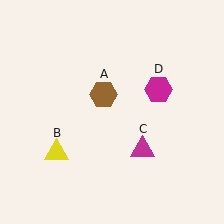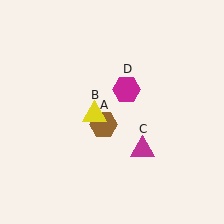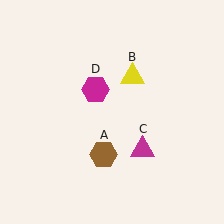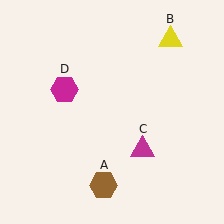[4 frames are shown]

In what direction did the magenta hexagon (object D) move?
The magenta hexagon (object D) moved left.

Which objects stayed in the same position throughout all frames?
Magenta triangle (object C) remained stationary.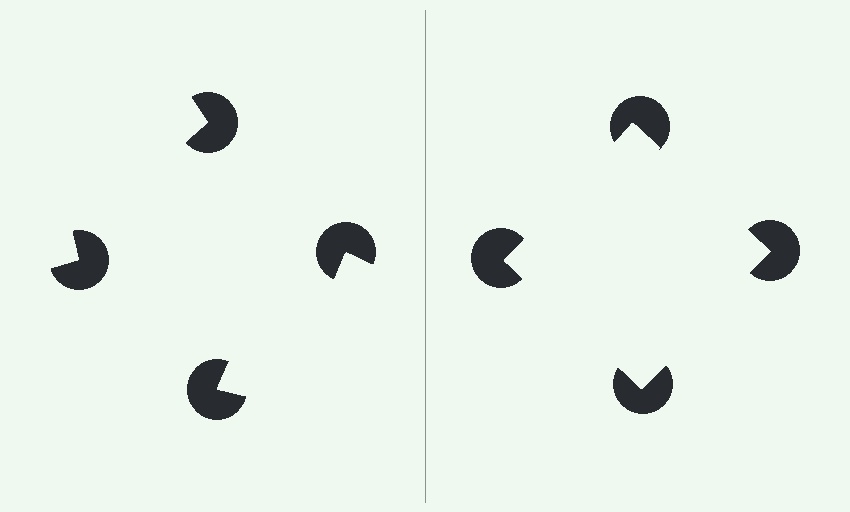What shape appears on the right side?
An illusory square.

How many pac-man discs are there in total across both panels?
8 — 4 on each side.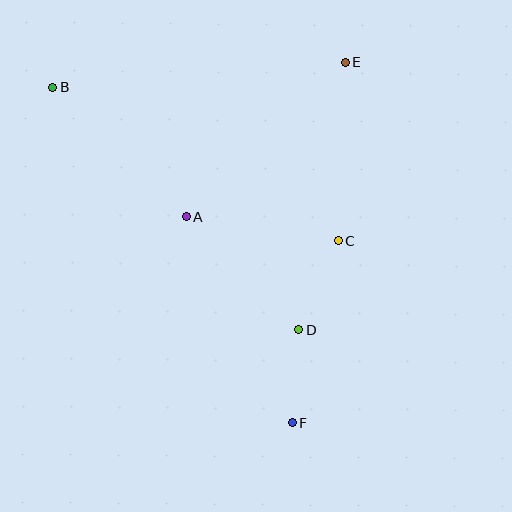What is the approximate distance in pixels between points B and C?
The distance between B and C is approximately 325 pixels.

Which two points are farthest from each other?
Points B and F are farthest from each other.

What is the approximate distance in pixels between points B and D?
The distance between B and D is approximately 346 pixels.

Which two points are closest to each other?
Points D and F are closest to each other.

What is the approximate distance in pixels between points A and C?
The distance between A and C is approximately 153 pixels.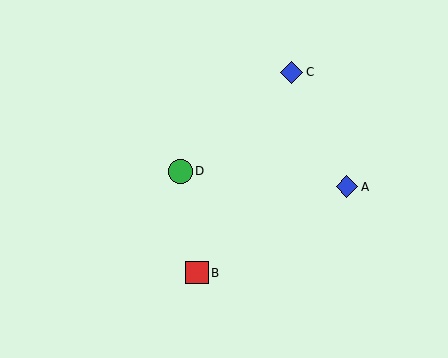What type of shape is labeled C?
Shape C is a blue diamond.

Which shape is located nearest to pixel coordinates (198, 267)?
The red square (labeled B) at (197, 273) is nearest to that location.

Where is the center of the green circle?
The center of the green circle is at (180, 171).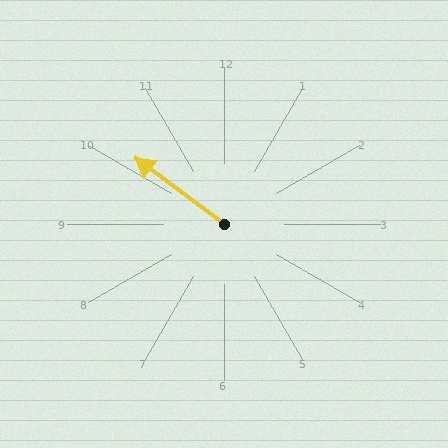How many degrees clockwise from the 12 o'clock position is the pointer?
Approximately 307 degrees.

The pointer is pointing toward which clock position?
Roughly 10 o'clock.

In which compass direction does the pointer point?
Northwest.